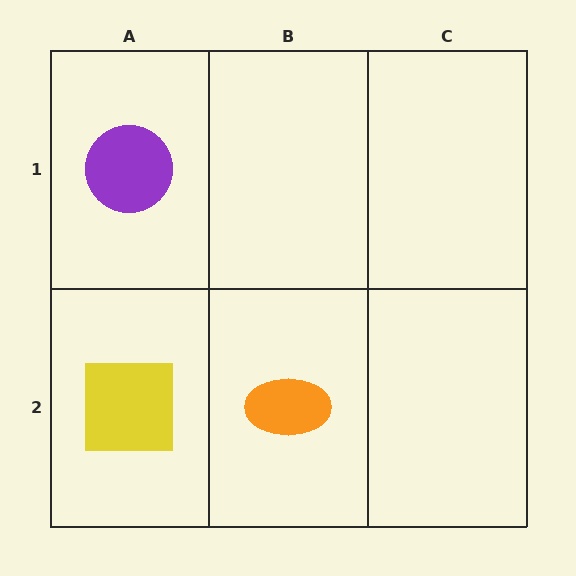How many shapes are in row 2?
2 shapes.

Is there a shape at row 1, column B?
No, that cell is empty.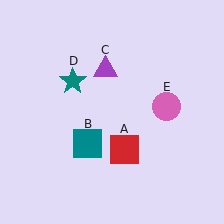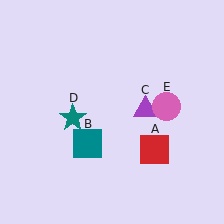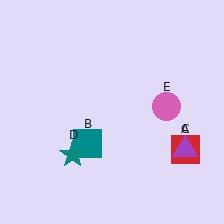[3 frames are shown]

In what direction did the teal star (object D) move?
The teal star (object D) moved down.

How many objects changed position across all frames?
3 objects changed position: red square (object A), purple triangle (object C), teal star (object D).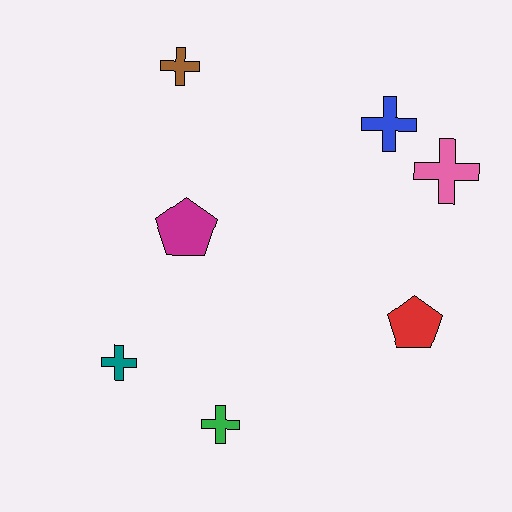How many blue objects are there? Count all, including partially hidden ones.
There is 1 blue object.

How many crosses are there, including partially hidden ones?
There are 5 crosses.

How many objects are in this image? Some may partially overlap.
There are 7 objects.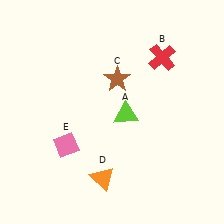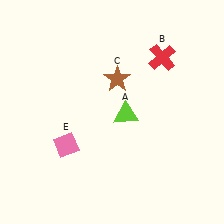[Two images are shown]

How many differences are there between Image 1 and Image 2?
There is 1 difference between the two images.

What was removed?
The orange triangle (D) was removed in Image 2.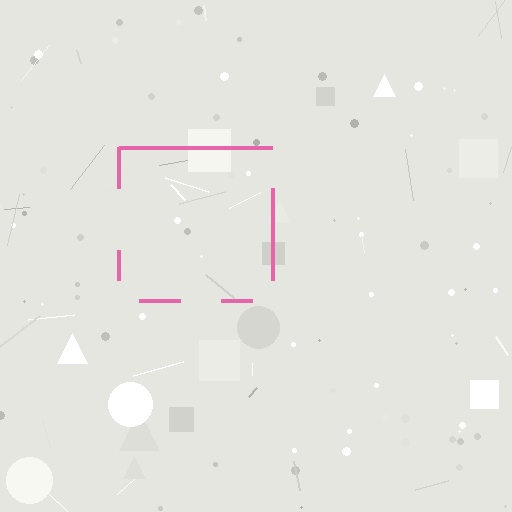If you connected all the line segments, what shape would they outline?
They would outline a square.